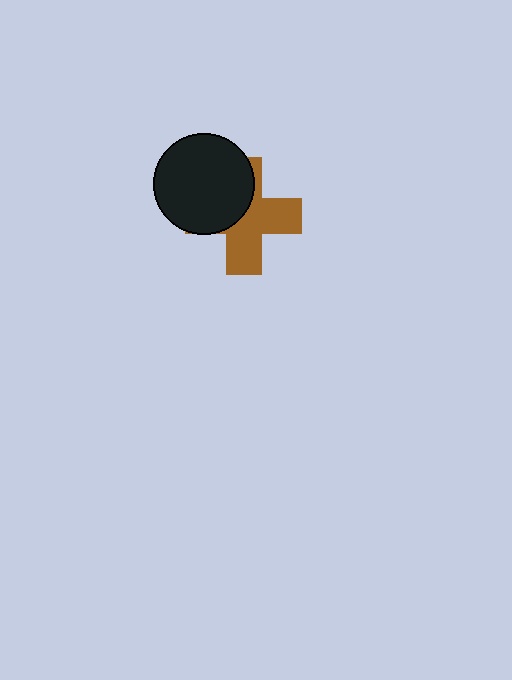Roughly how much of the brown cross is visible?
About half of it is visible (roughly 56%).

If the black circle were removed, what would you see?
You would see the complete brown cross.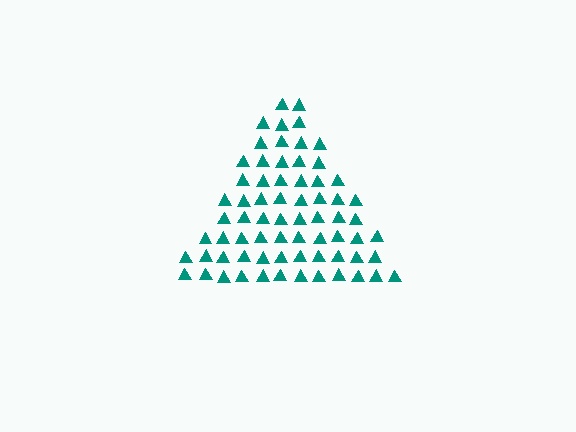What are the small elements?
The small elements are triangles.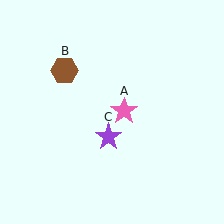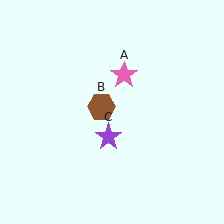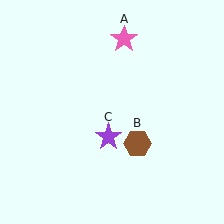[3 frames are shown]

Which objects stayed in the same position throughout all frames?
Purple star (object C) remained stationary.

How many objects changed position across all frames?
2 objects changed position: pink star (object A), brown hexagon (object B).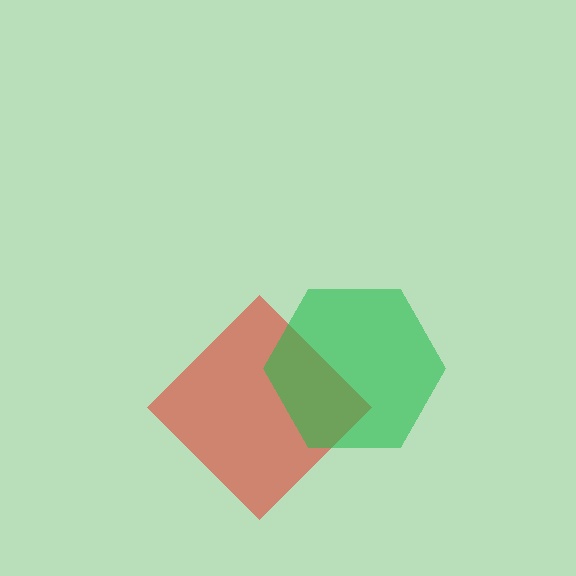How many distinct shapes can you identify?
There are 2 distinct shapes: a red diamond, a green hexagon.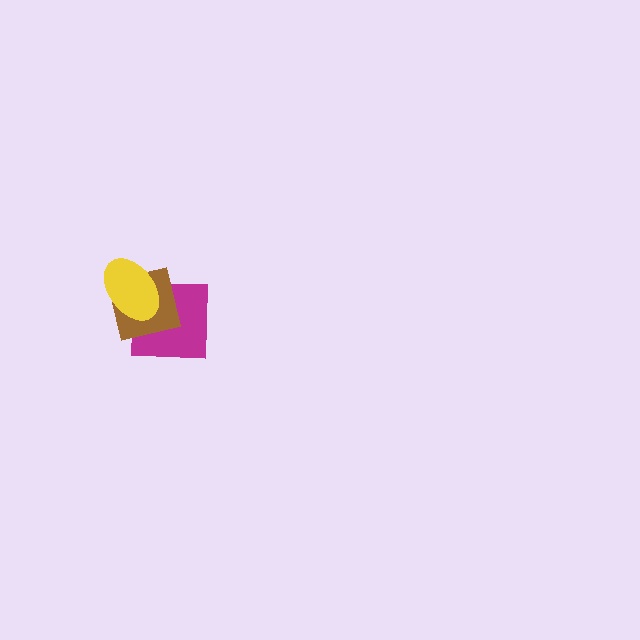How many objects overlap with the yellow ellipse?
2 objects overlap with the yellow ellipse.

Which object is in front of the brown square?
The yellow ellipse is in front of the brown square.